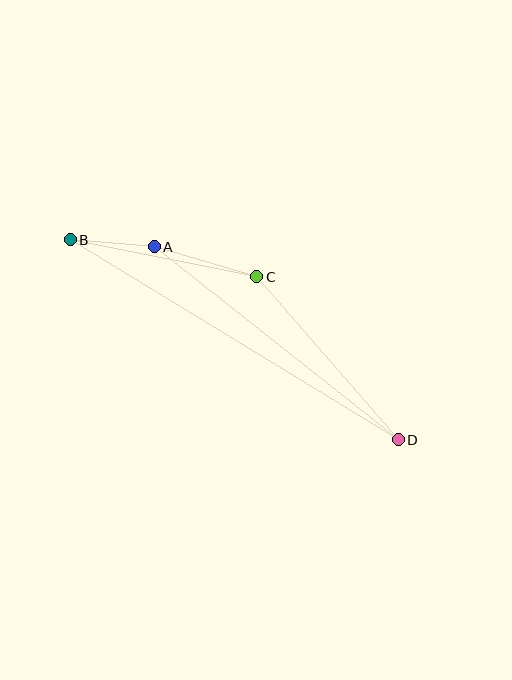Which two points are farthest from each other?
Points B and D are farthest from each other.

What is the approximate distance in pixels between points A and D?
The distance between A and D is approximately 311 pixels.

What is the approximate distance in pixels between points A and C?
The distance between A and C is approximately 107 pixels.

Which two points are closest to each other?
Points A and B are closest to each other.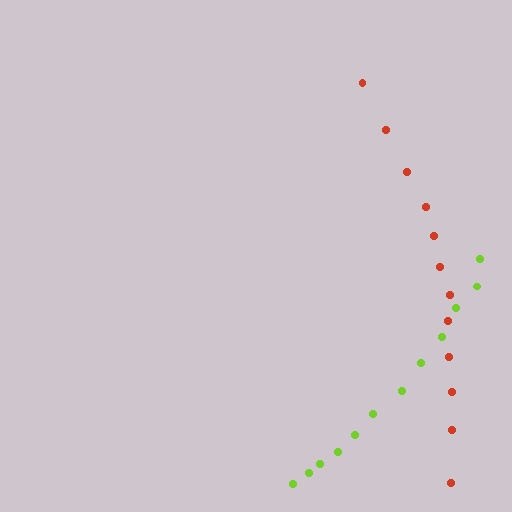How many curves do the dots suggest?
There are 2 distinct paths.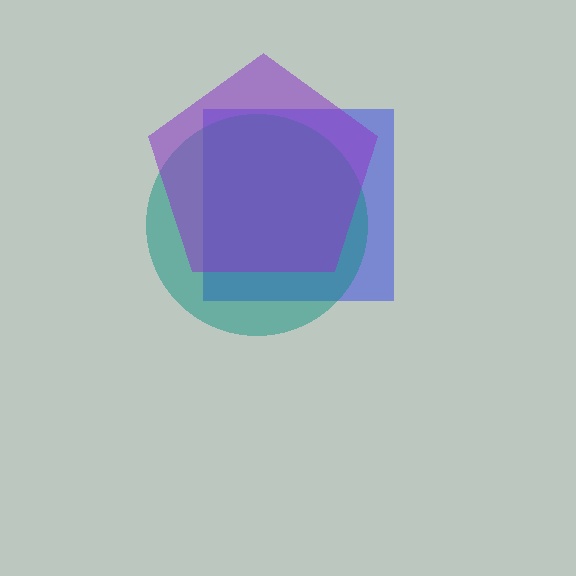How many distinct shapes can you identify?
There are 3 distinct shapes: a blue square, a teal circle, a purple pentagon.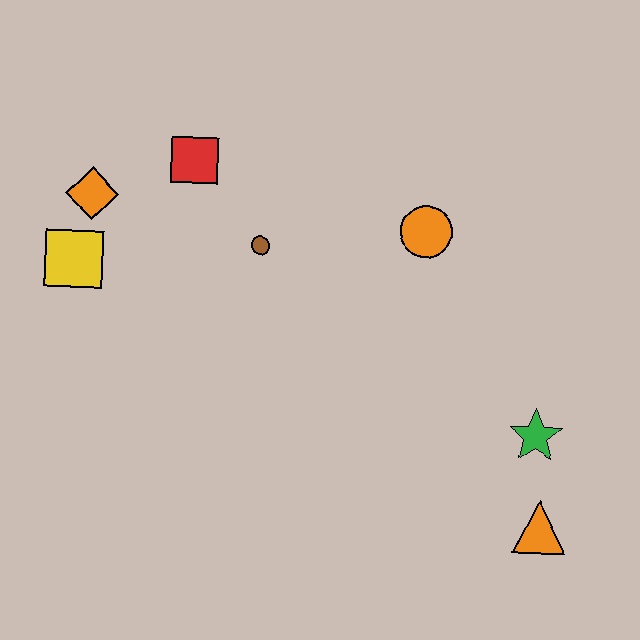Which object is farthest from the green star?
The orange diamond is farthest from the green star.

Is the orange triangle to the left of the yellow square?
No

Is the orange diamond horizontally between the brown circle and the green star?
No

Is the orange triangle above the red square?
No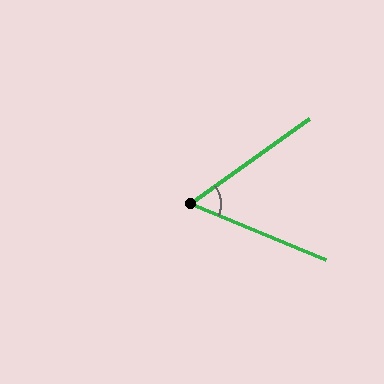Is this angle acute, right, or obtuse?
It is acute.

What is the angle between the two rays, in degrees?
Approximately 58 degrees.